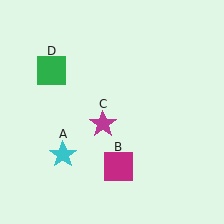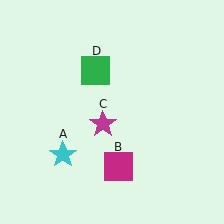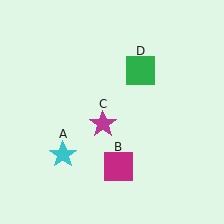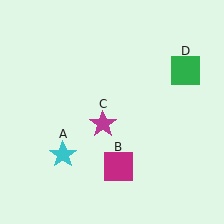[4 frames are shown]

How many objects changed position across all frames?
1 object changed position: green square (object D).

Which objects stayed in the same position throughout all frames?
Cyan star (object A) and magenta square (object B) and magenta star (object C) remained stationary.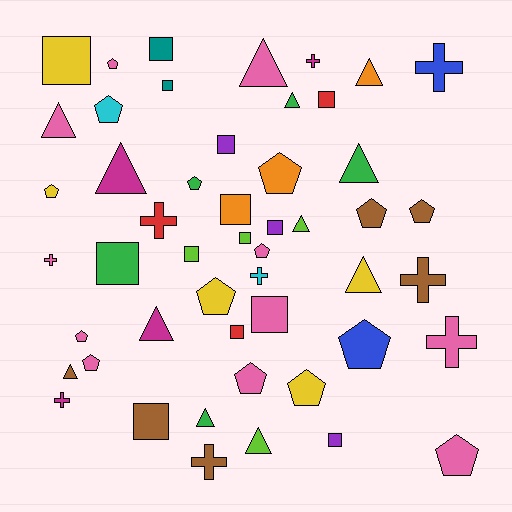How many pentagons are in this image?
There are 15 pentagons.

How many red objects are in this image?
There are 3 red objects.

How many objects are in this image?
There are 50 objects.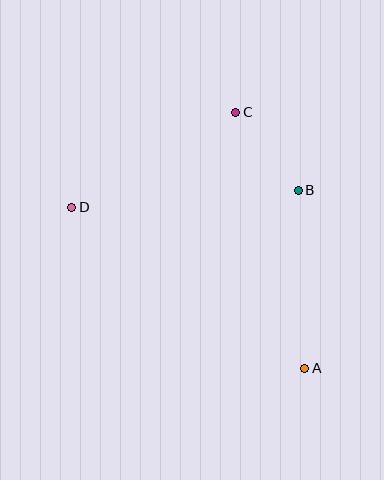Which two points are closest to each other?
Points B and C are closest to each other.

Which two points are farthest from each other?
Points A and D are farthest from each other.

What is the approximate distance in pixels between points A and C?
The distance between A and C is approximately 265 pixels.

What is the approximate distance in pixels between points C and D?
The distance between C and D is approximately 189 pixels.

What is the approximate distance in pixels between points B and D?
The distance between B and D is approximately 227 pixels.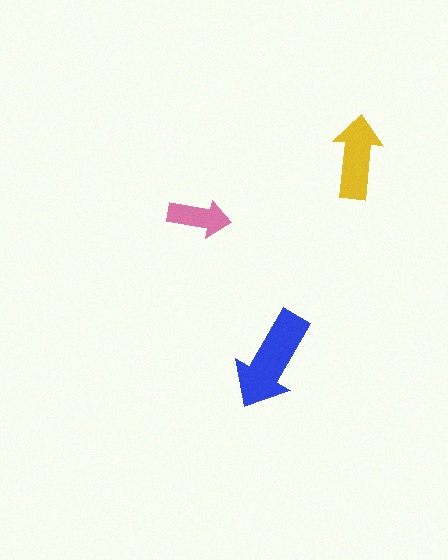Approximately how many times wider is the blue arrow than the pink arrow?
About 1.5 times wider.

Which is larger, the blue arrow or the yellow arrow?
The blue one.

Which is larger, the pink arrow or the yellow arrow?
The yellow one.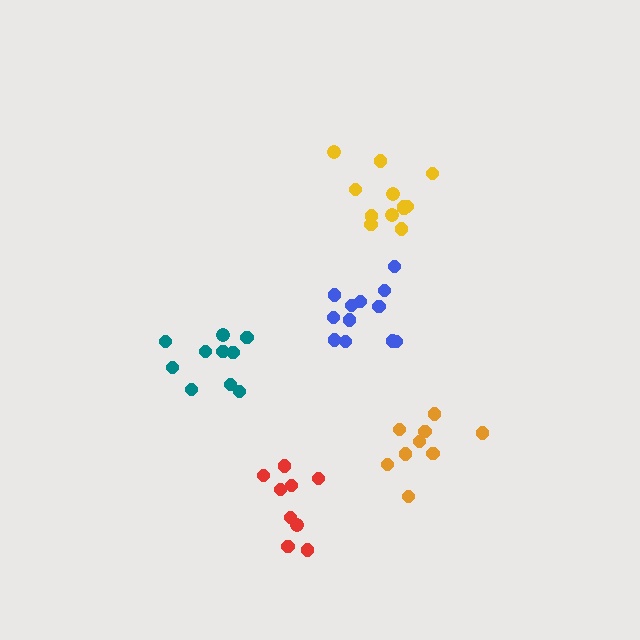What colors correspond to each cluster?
The clusters are colored: blue, orange, yellow, teal, red.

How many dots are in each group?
Group 1: 12 dots, Group 2: 9 dots, Group 3: 12 dots, Group 4: 10 dots, Group 5: 9 dots (52 total).